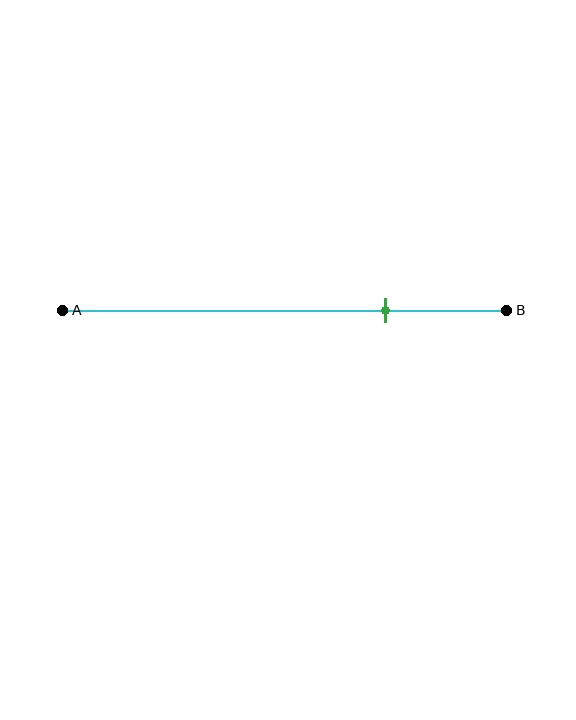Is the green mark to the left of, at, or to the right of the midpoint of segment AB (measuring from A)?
The green mark is to the right of the midpoint of segment AB.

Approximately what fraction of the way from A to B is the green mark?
The green mark is approximately 75% of the way from A to B.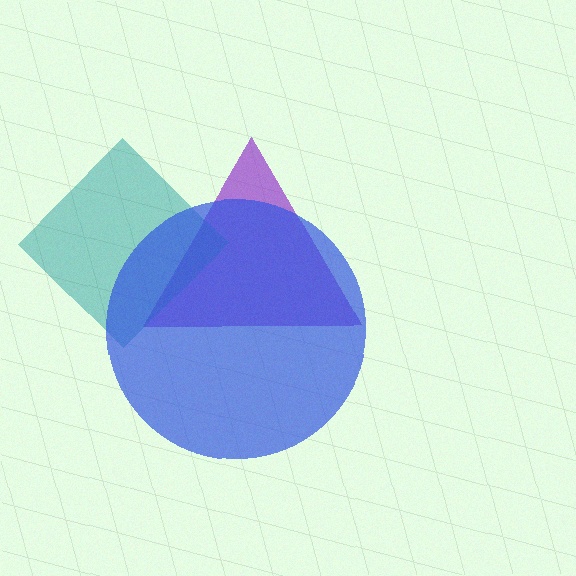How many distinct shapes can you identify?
There are 3 distinct shapes: a purple triangle, a teal diamond, a blue circle.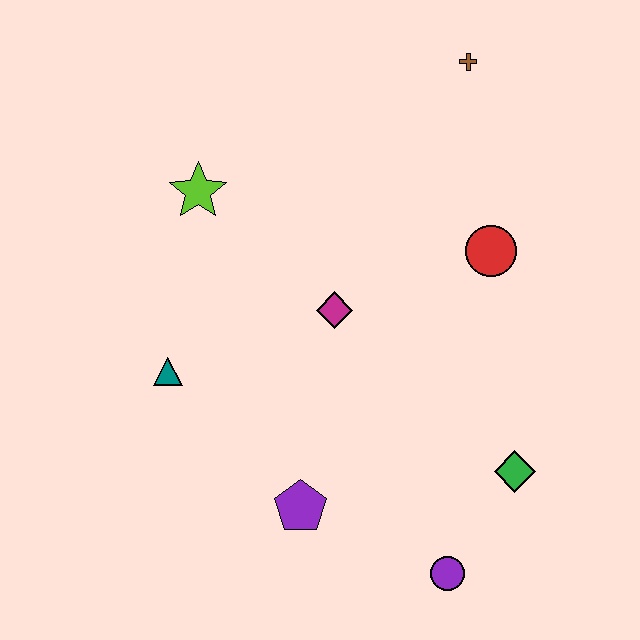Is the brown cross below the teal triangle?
No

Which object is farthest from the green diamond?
The lime star is farthest from the green diamond.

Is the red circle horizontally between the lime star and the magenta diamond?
No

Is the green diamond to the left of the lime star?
No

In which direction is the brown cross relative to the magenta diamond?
The brown cross is above the magenta diamond.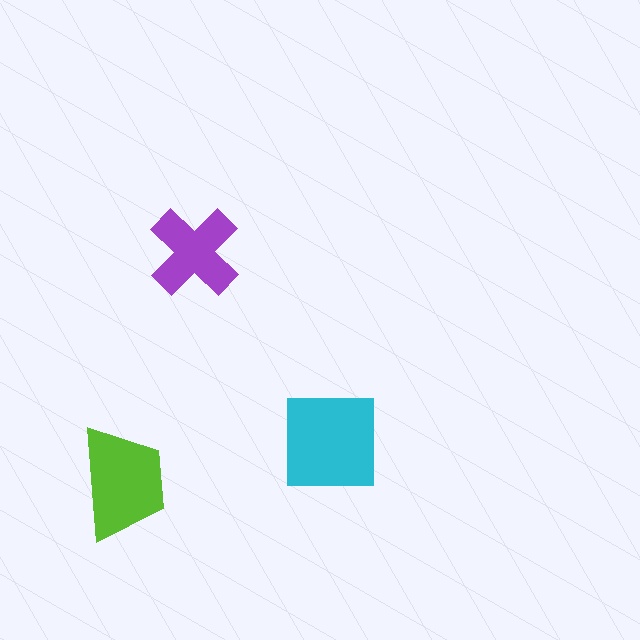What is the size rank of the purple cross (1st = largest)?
3rd.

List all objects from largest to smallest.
The cyan square, the lime trapezoid, the purple cross.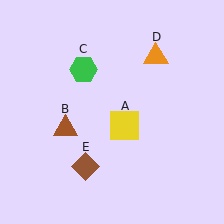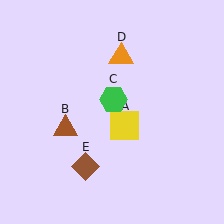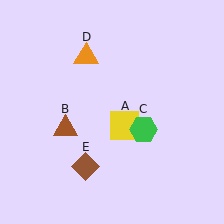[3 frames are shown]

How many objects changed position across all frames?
2 objects changed position: green hexagon (object C), orange triangle (object D).